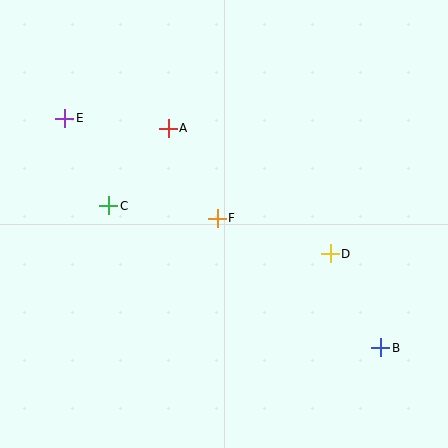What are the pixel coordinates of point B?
Point B is at (381, 348).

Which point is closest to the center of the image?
Point F at (217, 218) is closest to the center.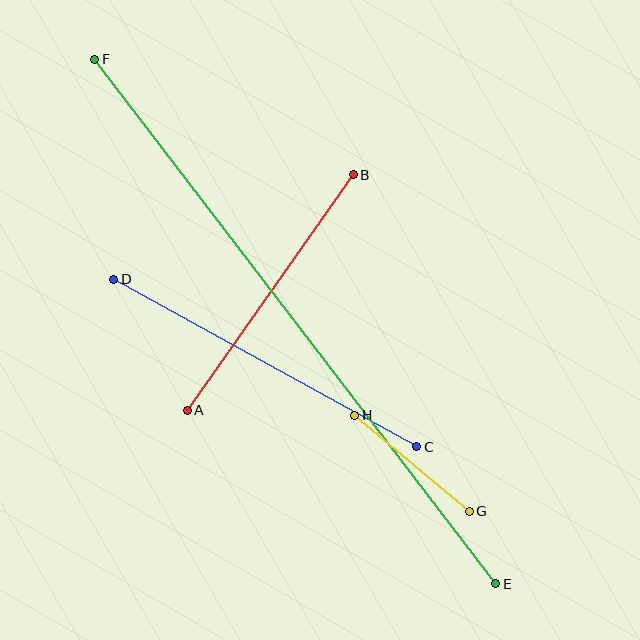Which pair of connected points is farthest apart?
Points E and F are farthest apart.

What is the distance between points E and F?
The distance is approximately 660 pixels.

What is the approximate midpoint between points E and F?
The midpoint is at approximately (295, 321) pixels.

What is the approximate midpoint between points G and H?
The midpoint is at approximately (412, 463) pixels.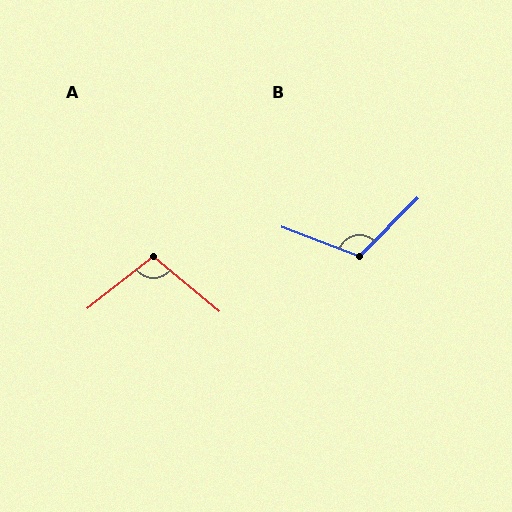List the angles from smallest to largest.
A (102°), B (114°).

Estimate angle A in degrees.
Approximately 102 degrees.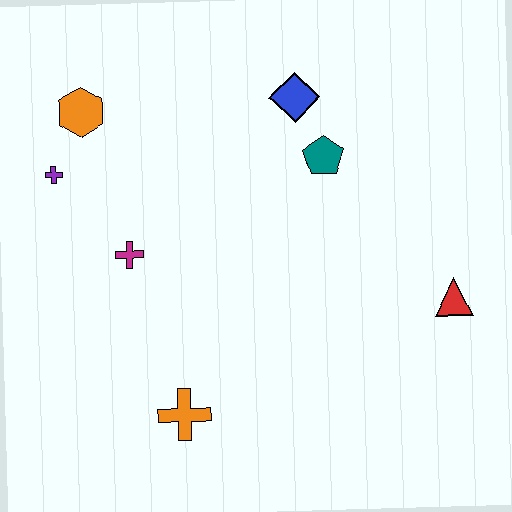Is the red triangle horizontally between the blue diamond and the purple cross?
No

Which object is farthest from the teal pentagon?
The orange cross is farthest from the teal pentagon.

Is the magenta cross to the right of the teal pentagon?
No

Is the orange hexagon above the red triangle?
Yes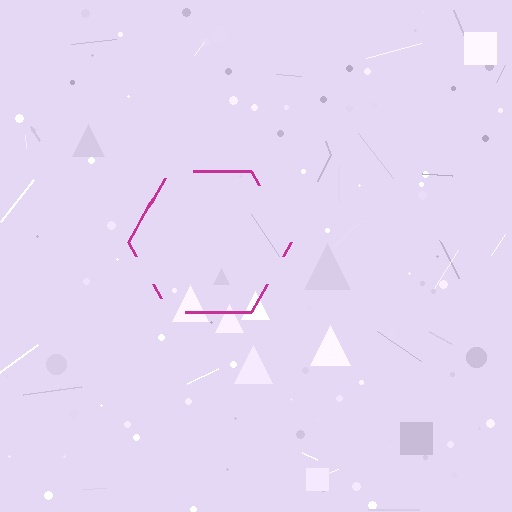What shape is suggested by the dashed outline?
The dashed outline suggests a hexagon.